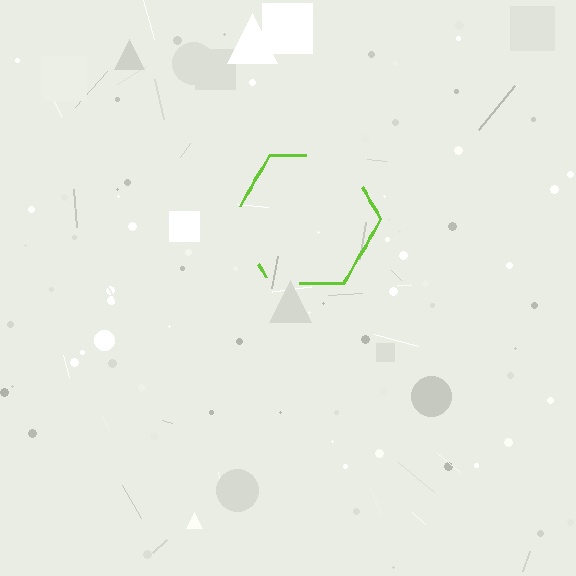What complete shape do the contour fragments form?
The contour fragments form a hexagon.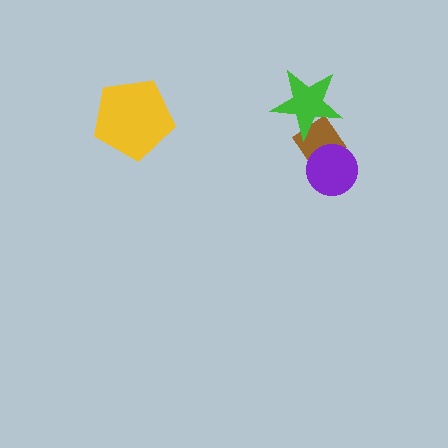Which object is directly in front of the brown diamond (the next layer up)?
The green star is directly in front of the brown diamond.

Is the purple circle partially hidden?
No, no other shape covers it.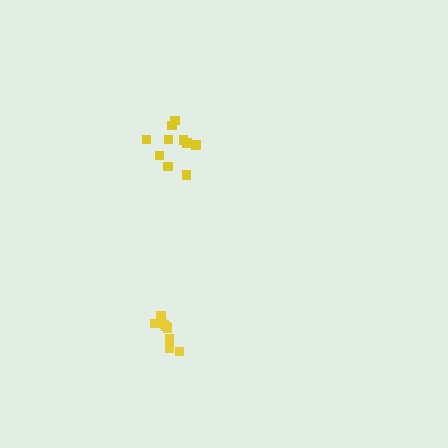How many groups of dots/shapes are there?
There are 2 groups.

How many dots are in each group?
Group 1: 10 dots, Group 2: 9 dots (19 total).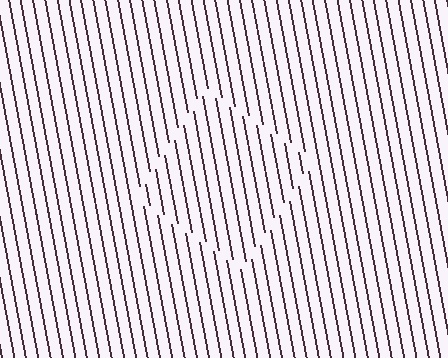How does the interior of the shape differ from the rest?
The interior of the shape contains the same grating, shifted by half a period — the contour is defined by the phase discontinuity where line-ends from the inner and outer gratings abut.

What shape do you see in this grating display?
An illusory square. The interior of the shape contains the same grating, shifted by half a period — the contour is defined by the phase discontinuity where line-ends from the inner and outer gratings abut.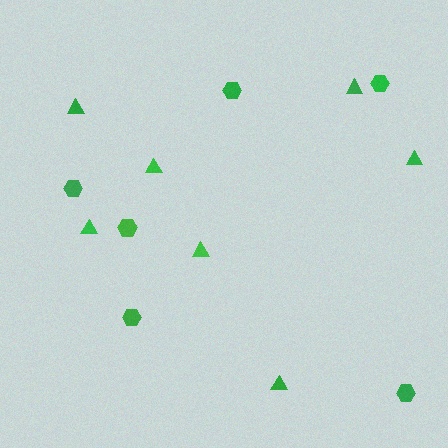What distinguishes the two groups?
There are 2 groups: one group of triangles (7) and one group of hexagons (6).